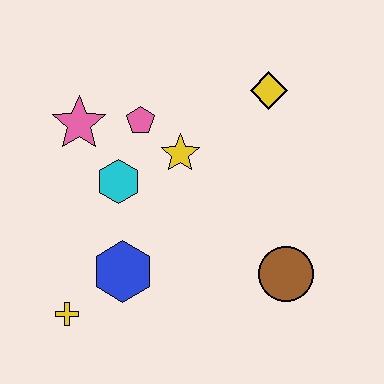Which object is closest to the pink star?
The pink pentagon is closest to the pink star.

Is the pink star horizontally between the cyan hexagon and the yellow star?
No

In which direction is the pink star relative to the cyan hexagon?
The pink star is above the cyan hexagon.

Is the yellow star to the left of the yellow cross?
No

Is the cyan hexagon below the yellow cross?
No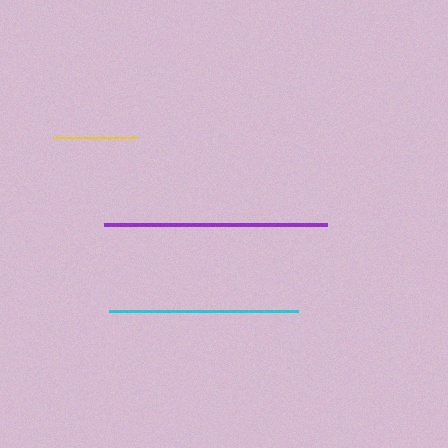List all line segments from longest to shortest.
From longest to shortest: purple, cyan, yellow.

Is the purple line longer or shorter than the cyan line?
The purple line is longer than the cyan line.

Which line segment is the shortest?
The yellow line is the shortest at approximately 84 pixels.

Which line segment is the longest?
The purple line is the longest at approximately 223 pixels.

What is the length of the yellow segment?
The yellow segment is approximately 84 pixels long.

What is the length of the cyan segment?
The cyan segment is approximately 189 pixels long.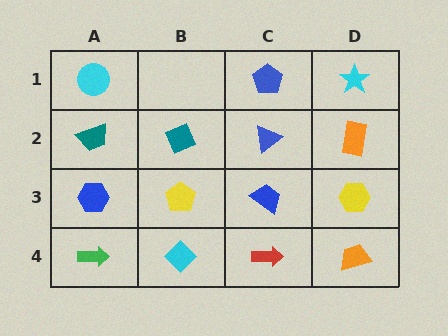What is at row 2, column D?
An orange rectangle.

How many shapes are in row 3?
4 shapes.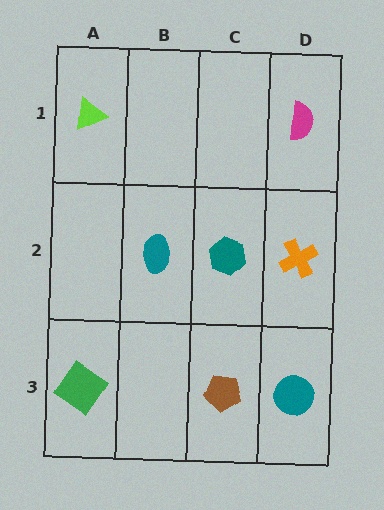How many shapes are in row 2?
3 shapes.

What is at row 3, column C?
A brown pentagon.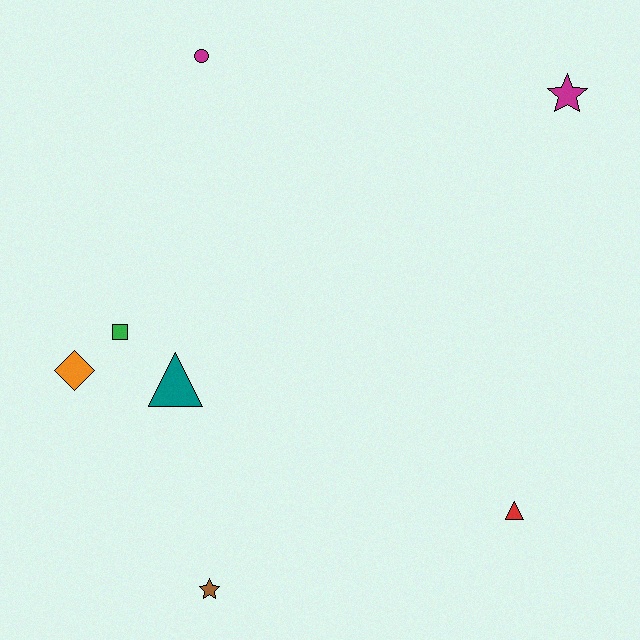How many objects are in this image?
There are 7 objects.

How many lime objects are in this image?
There are no lime objects.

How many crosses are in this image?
There are no crosses.